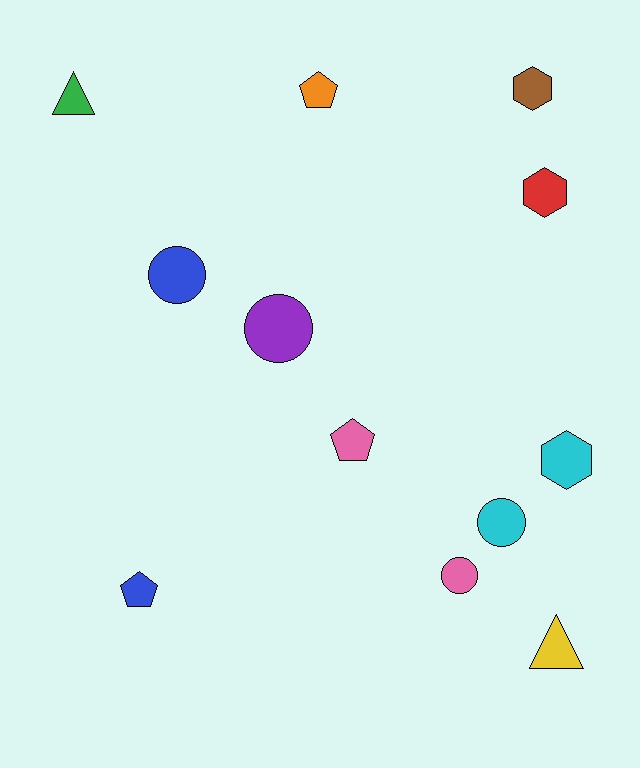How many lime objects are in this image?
There are no lime objects.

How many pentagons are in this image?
There are 3 pentagons.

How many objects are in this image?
There are 12 objects.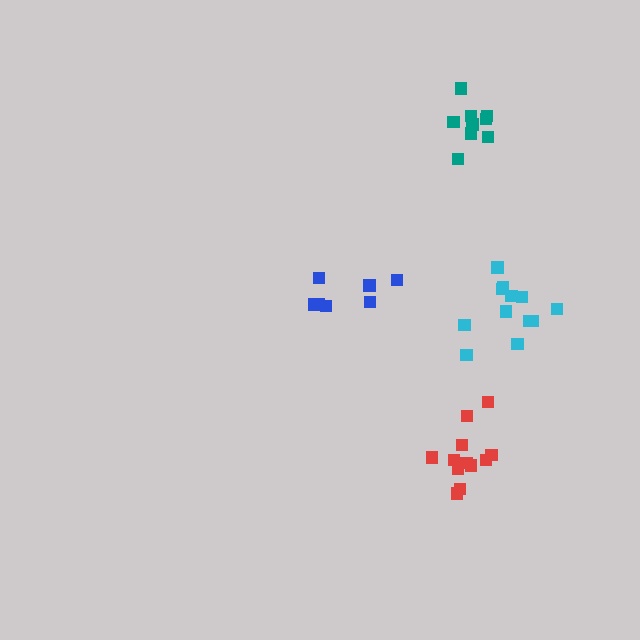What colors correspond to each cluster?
The clusters are colored: blue, teal, red, cyan.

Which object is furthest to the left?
The blue cluster is leftmost.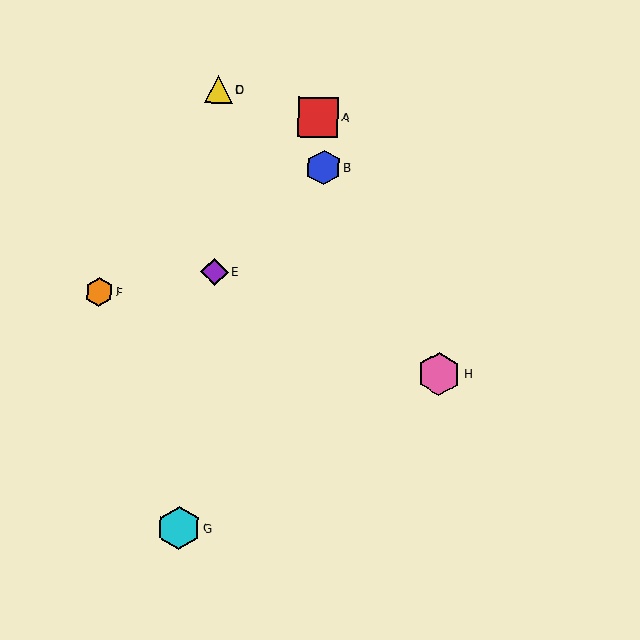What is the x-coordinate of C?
Object C is at x≈219.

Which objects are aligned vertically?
Objects C, D, E are aligned vertically.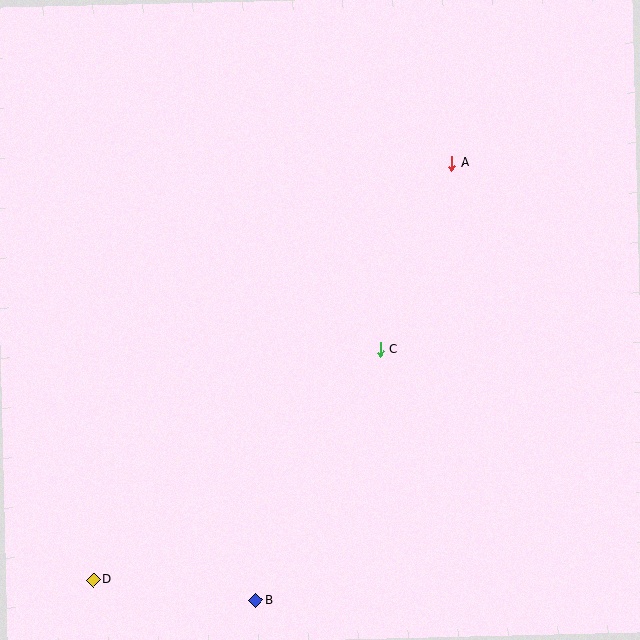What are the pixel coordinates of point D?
Point D is at (93, 580).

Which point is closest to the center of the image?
Point C at (380, 349) is closest to the center.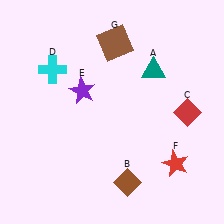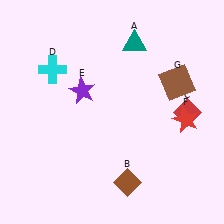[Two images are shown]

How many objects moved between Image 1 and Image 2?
3 objects moved between the two images.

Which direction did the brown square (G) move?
The brown square (G) moved right.